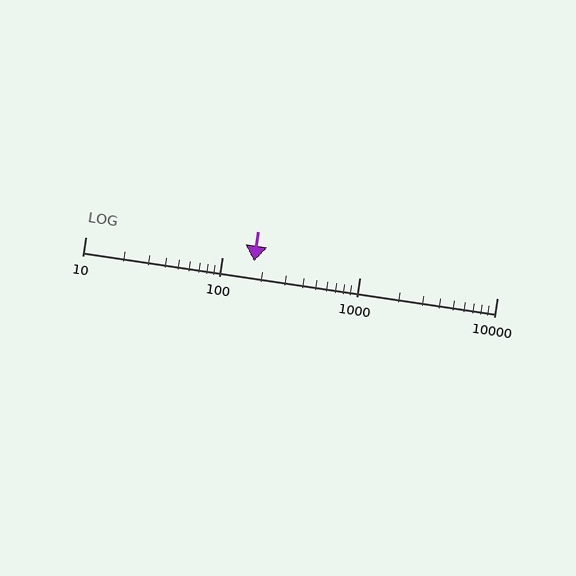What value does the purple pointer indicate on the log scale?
The pointer indicates approximately 170.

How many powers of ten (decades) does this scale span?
The scale spans 3 decades, from 10 to 10000.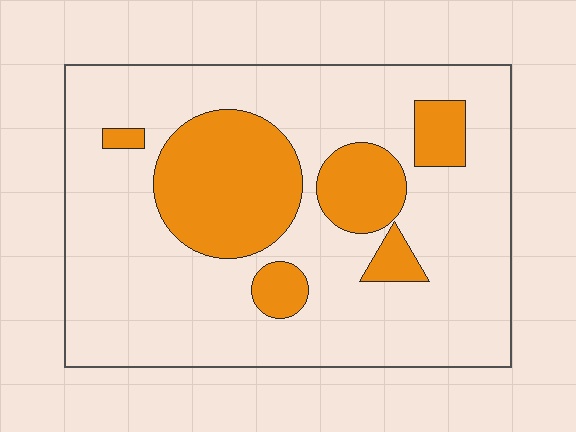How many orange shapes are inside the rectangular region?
6.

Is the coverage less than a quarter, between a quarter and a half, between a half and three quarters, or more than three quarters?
Less than a quarter.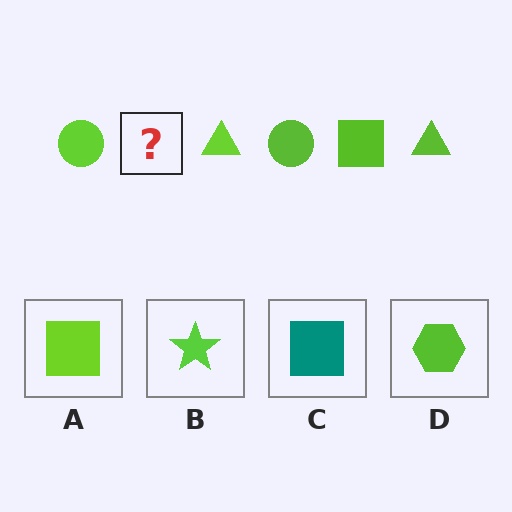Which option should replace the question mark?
Option A.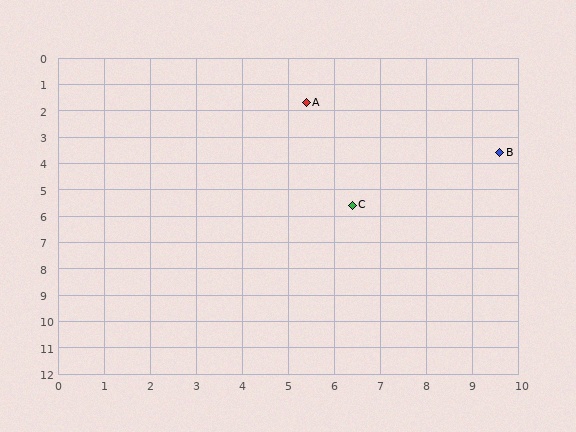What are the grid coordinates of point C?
Point C is at approximately (6.4, 5.6).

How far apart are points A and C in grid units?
Points A and C are about 4.0 grid units apart.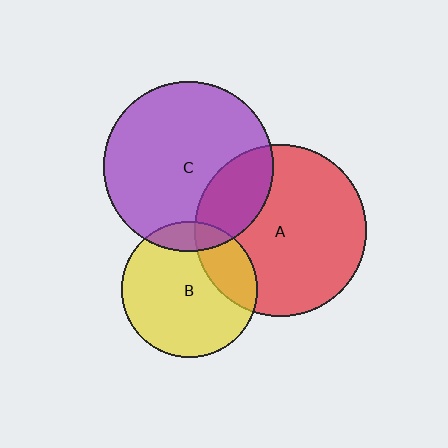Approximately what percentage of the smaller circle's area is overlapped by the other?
Approximately 15%.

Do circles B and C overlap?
Yes.